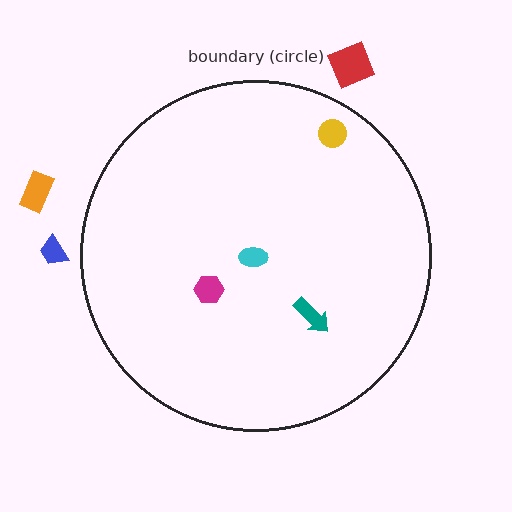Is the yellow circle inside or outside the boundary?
Inside.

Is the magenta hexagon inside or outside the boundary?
Inside.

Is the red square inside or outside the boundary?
Outside.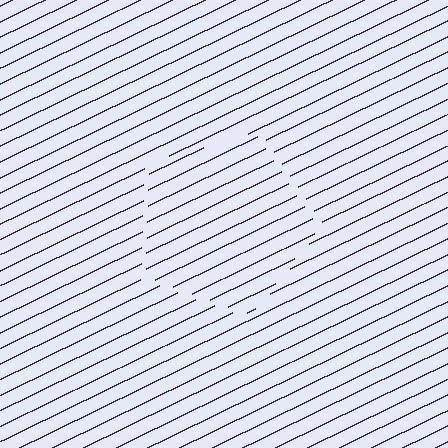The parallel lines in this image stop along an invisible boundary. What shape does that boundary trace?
An illusory pentagon. The interior of the shape contains the same grating, shifted by half a period — the contour is defined by the phase discontinuity where line-ends from the inner and outer gratings abut.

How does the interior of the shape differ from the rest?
The interior of the shape contains the same grating, shifted by half a period — the contour is defined by the phase discontinuity where line-ends from the inner and outer gratings abut.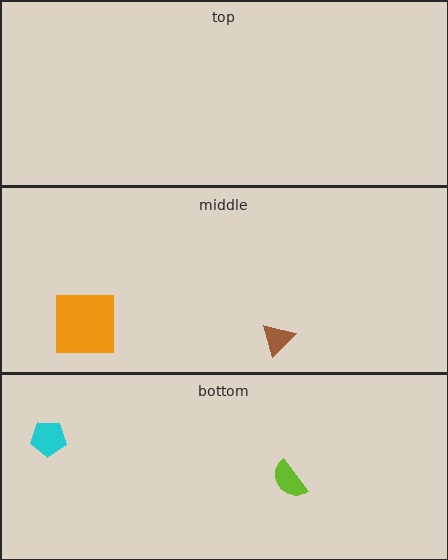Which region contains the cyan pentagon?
The bottom region.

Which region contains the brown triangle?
The middle region.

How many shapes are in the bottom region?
2.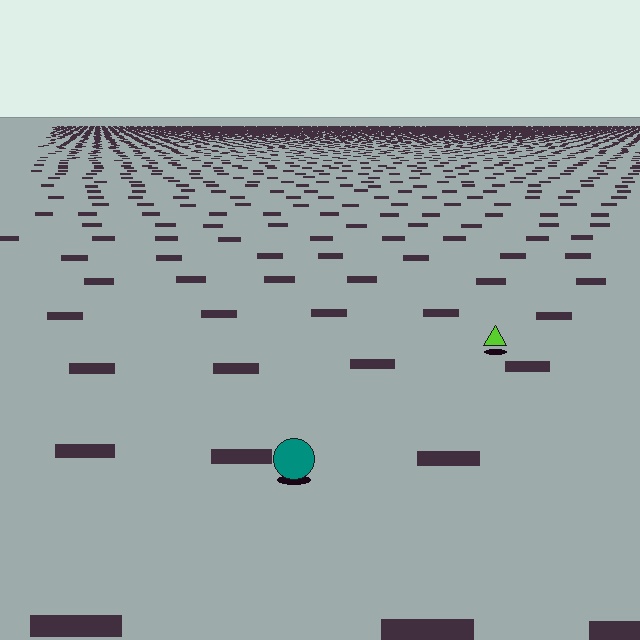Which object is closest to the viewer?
The teal circle is closest. The texture marks near it are larger and more spread out.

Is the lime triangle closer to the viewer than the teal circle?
No. The teal circle is closer — you can tell from the texture gradient: the ground texture is coarser near it.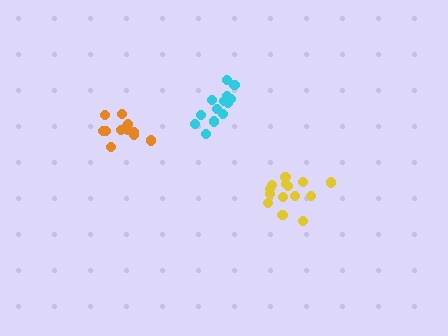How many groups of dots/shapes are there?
There are 3 groups.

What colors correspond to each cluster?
The clusters are colored: yellow, orange, cyan.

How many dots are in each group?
Group 1: 14 dots, Group 2: 12 dots, Group 3: 13 dots (39 total).